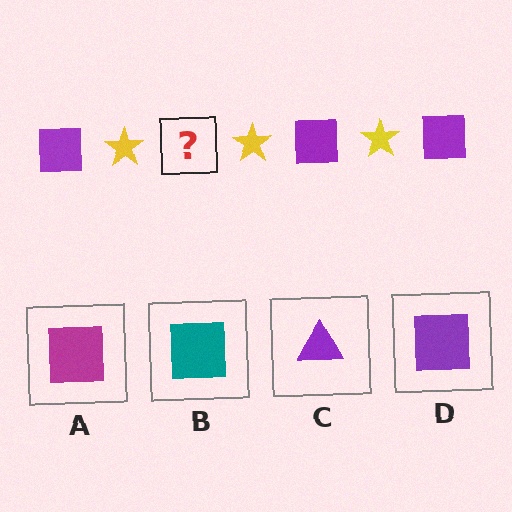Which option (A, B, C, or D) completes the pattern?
D.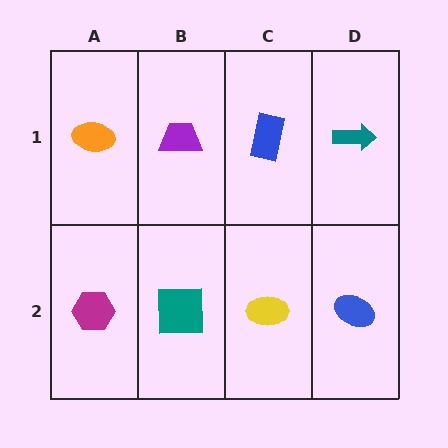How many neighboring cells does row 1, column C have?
3.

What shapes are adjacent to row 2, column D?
A teal arrow (row 1, column D), a yellow ellipse (row 2, column C).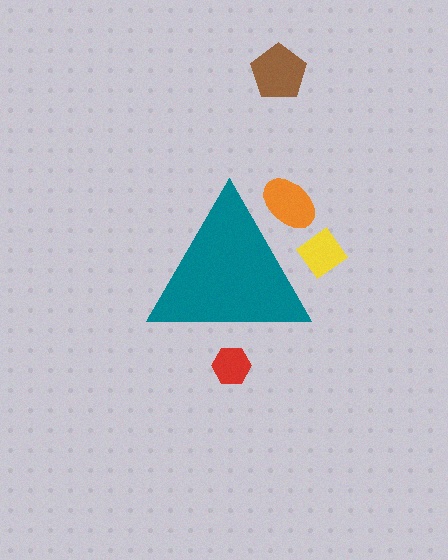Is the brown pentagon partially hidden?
No, the brown pentagon is fully visible.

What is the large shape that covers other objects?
A teal triangle.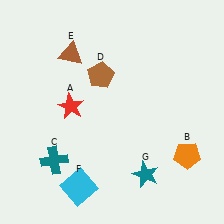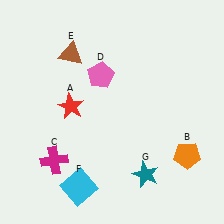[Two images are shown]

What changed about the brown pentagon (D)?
In Image 1, D is brown. In Image 2, it changed to pink.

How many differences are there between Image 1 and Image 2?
There are 2 differences between the two images.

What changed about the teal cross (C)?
In Image 1, C is teal. In Image 2, it changed to magenta.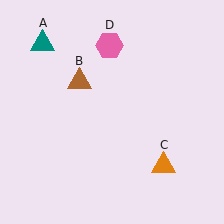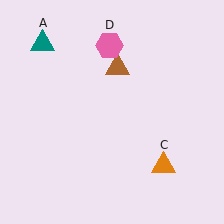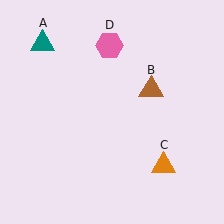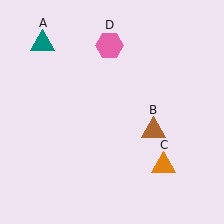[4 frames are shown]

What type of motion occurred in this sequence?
The brown triangle (object B) rotated clockwise around the center of the scene.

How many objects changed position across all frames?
1 object changed position: brown triangle (object B).